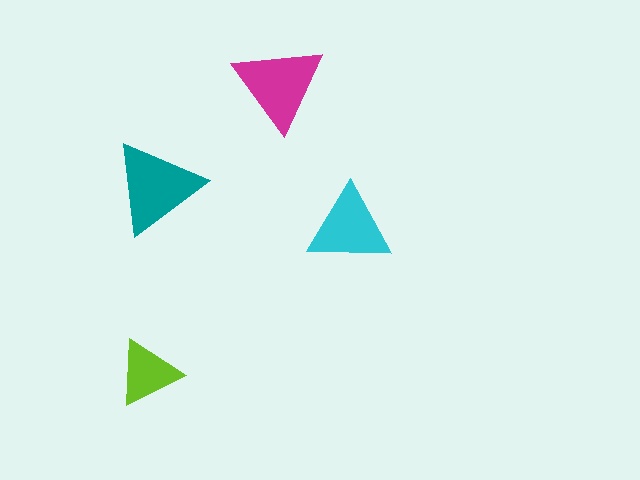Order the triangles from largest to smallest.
the teal one, the magenta one, the cyan one, the lime one.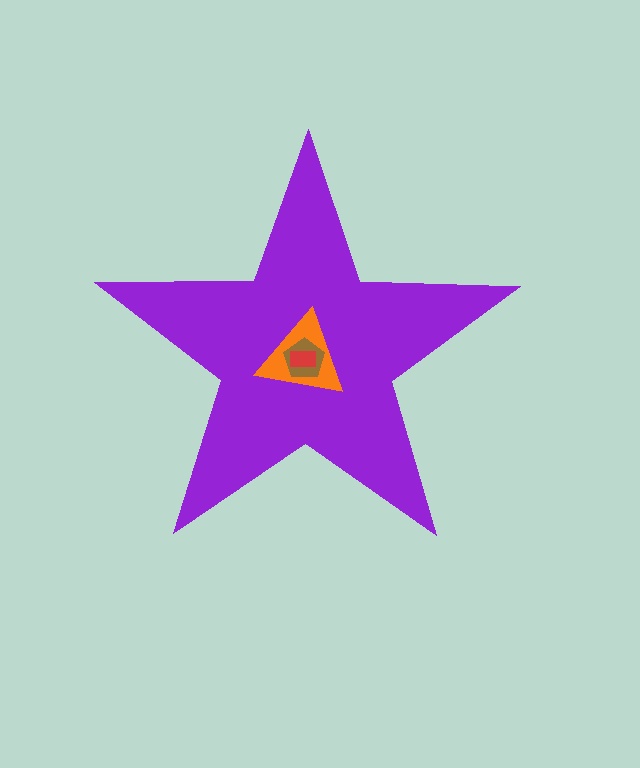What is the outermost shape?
The purple star.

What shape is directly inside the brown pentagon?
The red rectangle.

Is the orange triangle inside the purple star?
Yes.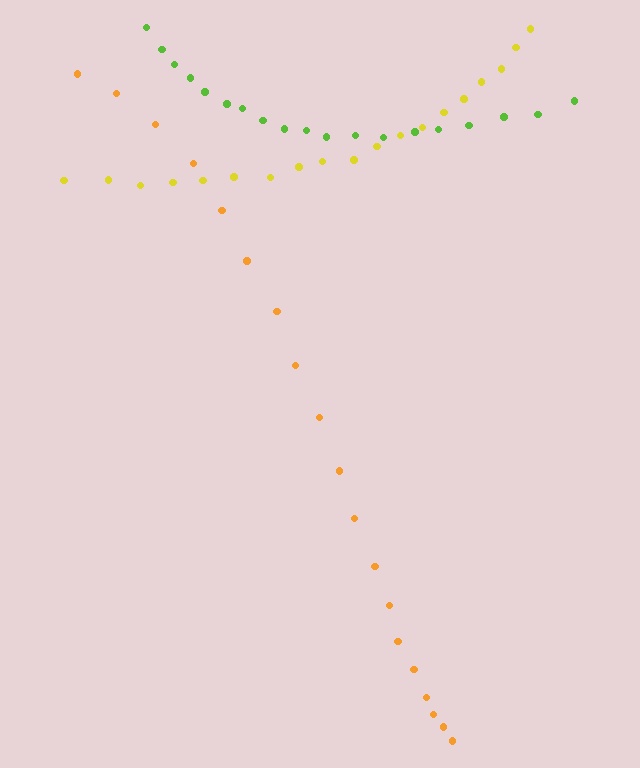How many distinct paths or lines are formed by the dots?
There are 3 distinct paths.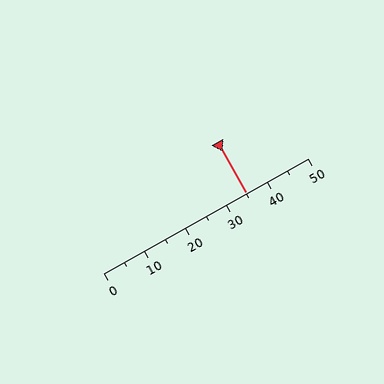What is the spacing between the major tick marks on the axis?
The major ticks are spaced 10 apart.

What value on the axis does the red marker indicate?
The marker indicates approximately 35.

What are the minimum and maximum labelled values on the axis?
The axis runs from 0 to 50.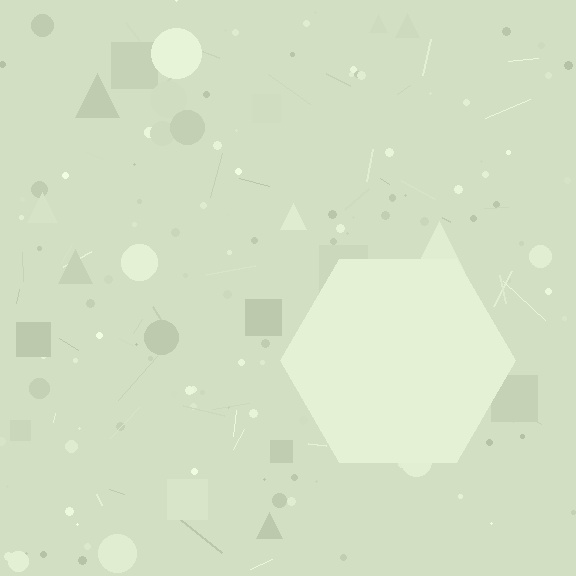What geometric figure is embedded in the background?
A hexagon is embedded in the background.